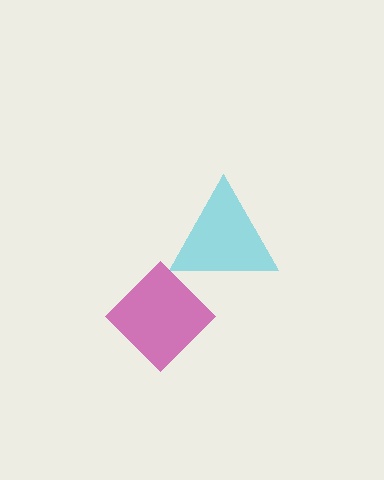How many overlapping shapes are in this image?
There are 2 overlapping shapes in the image.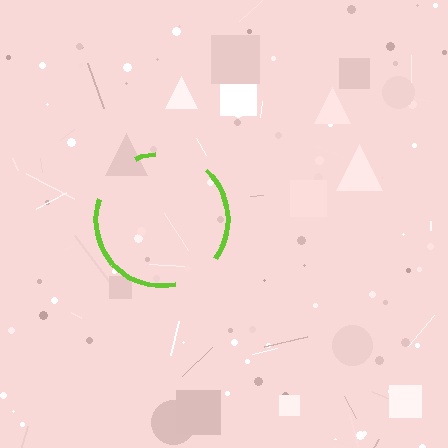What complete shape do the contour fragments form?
The contour fragments form a circle.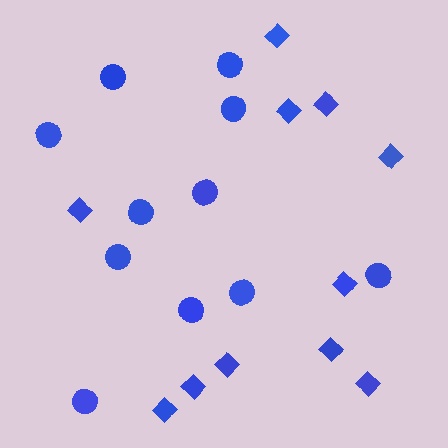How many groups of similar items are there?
There are 2 groups: one group of circles (11) and one group of diamonds (11).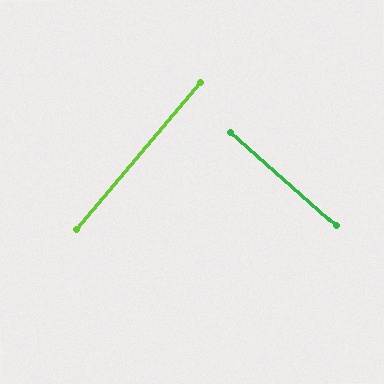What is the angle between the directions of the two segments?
Approximately 89 degrees.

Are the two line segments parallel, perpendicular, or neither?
Perpendicular — they meet at approximately 89°.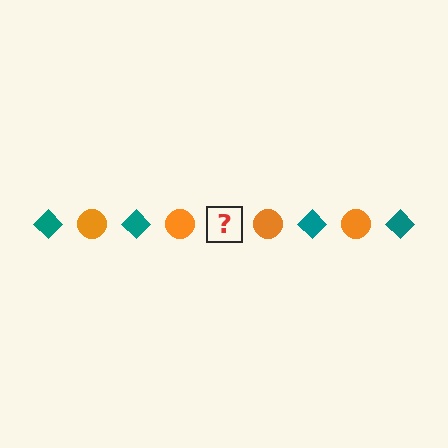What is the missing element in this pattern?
The missing element is a teal diamond.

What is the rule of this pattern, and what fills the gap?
The rule is that the pattern alternates between teal diamond and orange circle. The gap should be filled with a teal diamond.